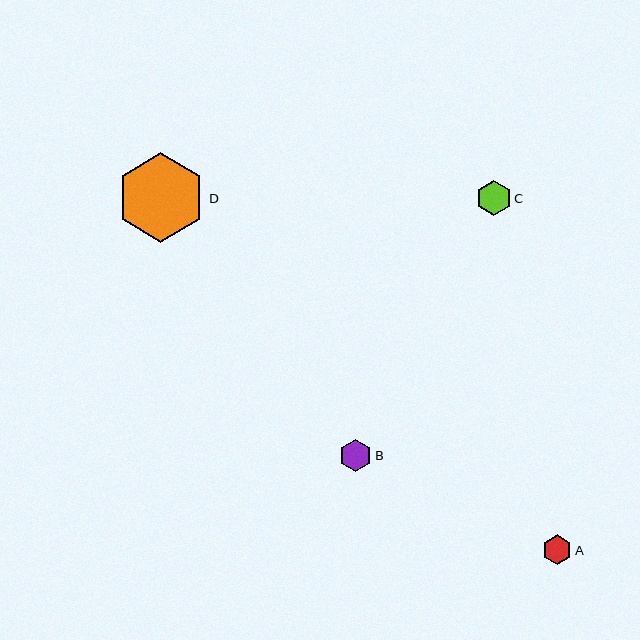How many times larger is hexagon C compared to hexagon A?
Hexagon C is approximately 1.2 times the size of hexagon A.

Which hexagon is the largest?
Hexagon D is the largest with a size of approximately 90 pixels.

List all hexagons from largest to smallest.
From largest to smallest: D, C, B, A.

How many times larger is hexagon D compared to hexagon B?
Hexagon D is approximately 2.8 times the size of hexagon B.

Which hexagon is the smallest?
Hexagon A is the smallest with a size of approximately 30 pixels.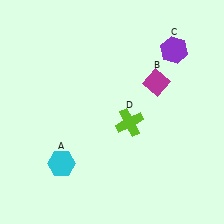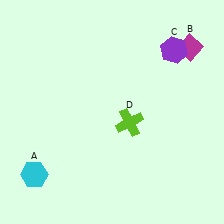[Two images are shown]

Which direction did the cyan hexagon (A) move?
The cyan hexagon (A) moved left.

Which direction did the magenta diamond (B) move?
The magenta diamond (B) moved up.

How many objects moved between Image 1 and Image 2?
2 objects moved between the two images.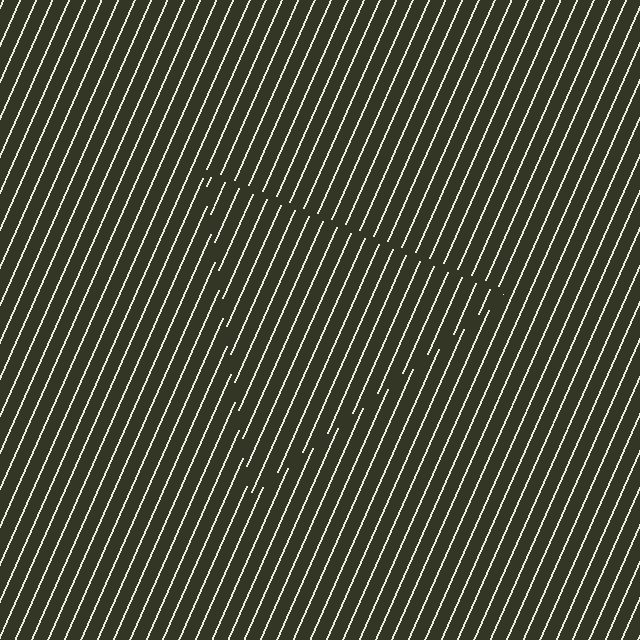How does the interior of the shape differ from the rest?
The interior of the shape contains the same grating, shifted by half a period — the contour is defined by the phase discontinuity where line-ends from the inner and outer gratings abut.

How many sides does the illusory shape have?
3 sides — the line-ends trace a triangle.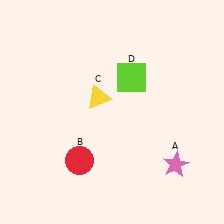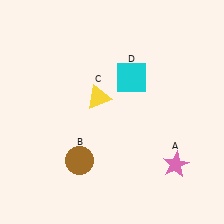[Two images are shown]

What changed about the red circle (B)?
In Image 1, B is red. In Image 2, it changed to brown.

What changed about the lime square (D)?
In Image 1, D is lime. In Image 2, it changed to cyan.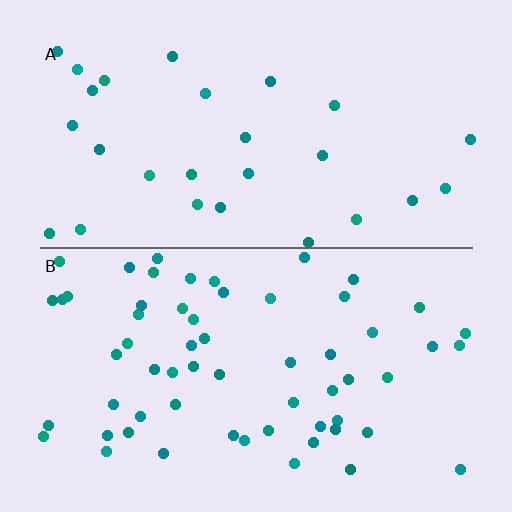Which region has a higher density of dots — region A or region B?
B (the bottom).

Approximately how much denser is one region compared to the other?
Approximately 2.2× — region B over region A.